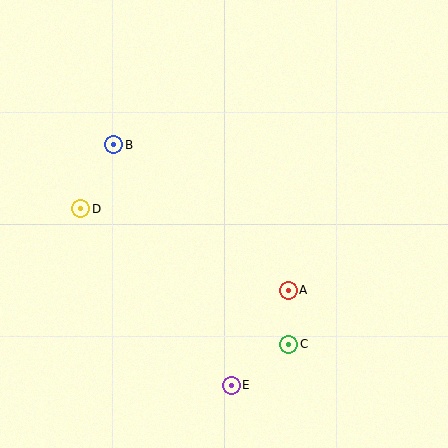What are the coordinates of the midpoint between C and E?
The midpoint between C and E is at (260, 365).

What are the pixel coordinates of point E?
Point E is at (231, 385).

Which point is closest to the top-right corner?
Point A is closest to the top-right corner.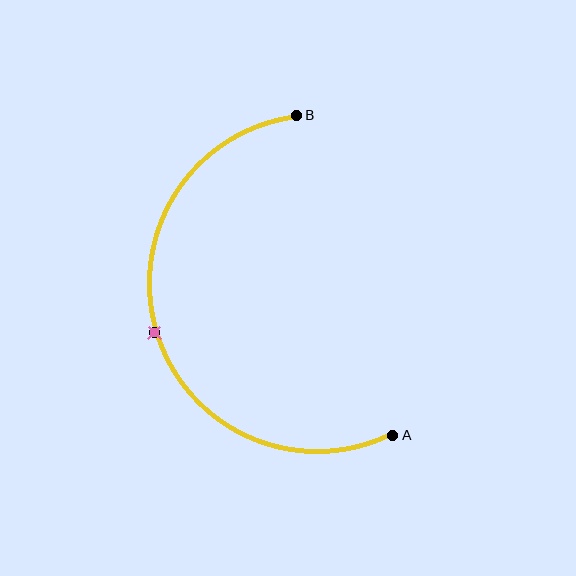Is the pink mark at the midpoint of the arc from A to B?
Yes. The pink mark lies on the arc at equal arc-length from both A and B — it is the arc midpoint.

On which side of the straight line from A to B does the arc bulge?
The arc bulges to the left of the straight line connecting A and B.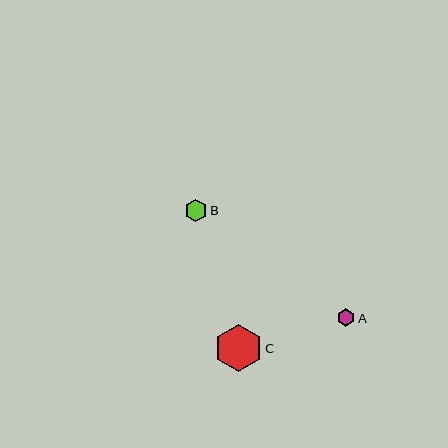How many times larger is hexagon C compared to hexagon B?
Hexagon C is approximately 2.1 times the size of hexagon B.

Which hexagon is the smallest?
Hexagon A is the smallest with a size of approximately 18 pixels.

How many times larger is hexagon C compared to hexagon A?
Hexagon C is approximately 2.7 times the size of hexagon A.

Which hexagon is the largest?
Hexagon C is the largest with a size of approximately 48 pixels.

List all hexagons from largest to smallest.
From largest to smallest: C, B, A.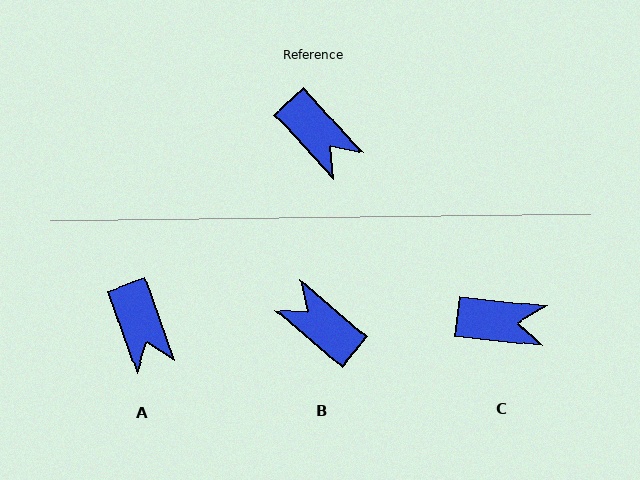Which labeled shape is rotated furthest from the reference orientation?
B, about 173 degrees away.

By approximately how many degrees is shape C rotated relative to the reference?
Approximately 41 degrees counter-clockwise.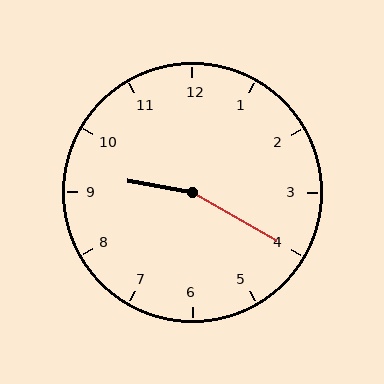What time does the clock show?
9:20.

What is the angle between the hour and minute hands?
Approximately 160 degrees.